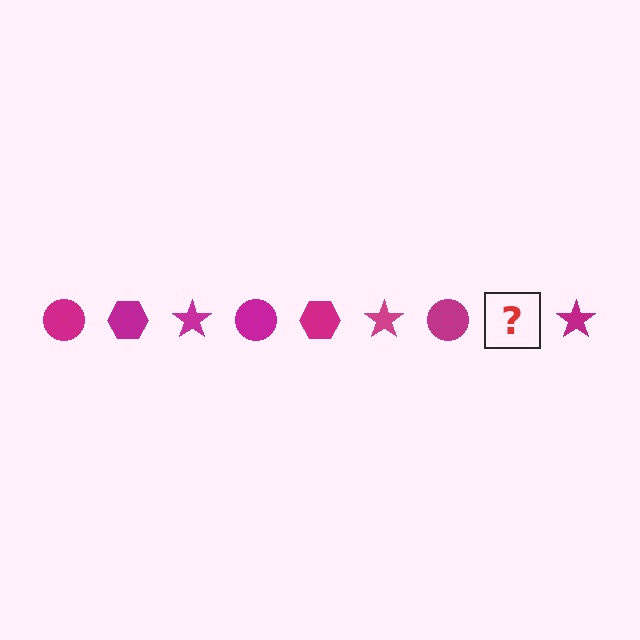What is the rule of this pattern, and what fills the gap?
The rule is that the pattern cycles through circle, hexagon, star shapes in magenta. The gap should be filled with a magenta hexagon.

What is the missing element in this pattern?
The missing element is a magenta hexagon.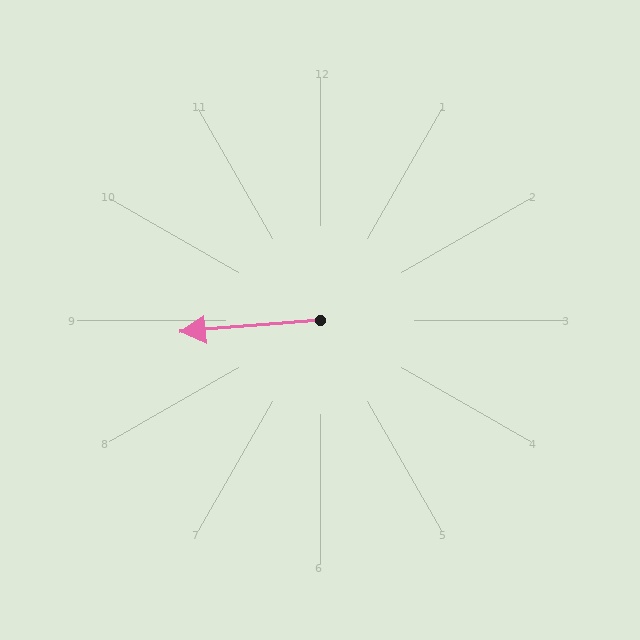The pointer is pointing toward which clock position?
Roughly 9 o'clock.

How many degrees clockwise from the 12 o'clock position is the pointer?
Approximately 265 degrees.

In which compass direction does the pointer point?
West.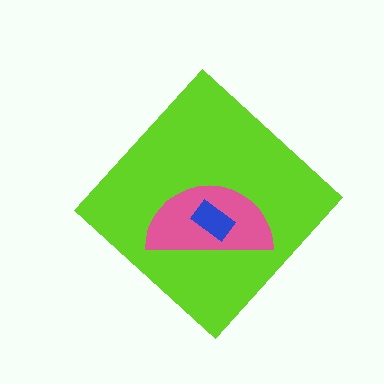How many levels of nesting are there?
3.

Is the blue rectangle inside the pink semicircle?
Yes.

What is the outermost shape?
The lime diamond.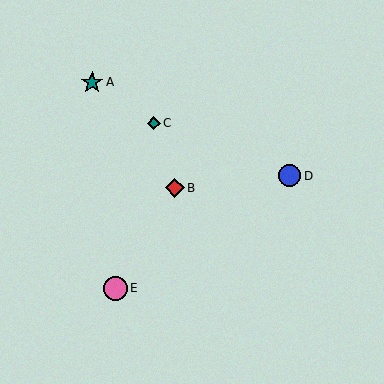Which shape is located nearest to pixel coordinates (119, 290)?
The pink circle (labeled E) at (115, 288) is nearest to that location.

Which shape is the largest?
The pink circle (labeled E) is the largest.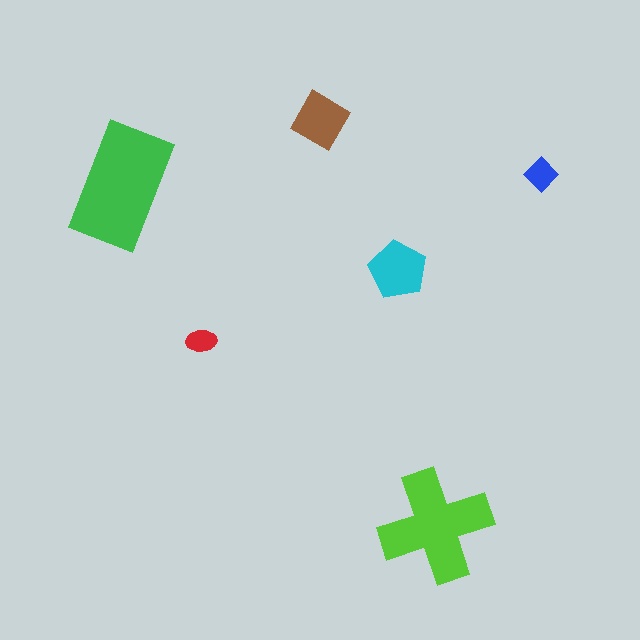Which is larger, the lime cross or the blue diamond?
The lime cross.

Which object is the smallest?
The red ellipse.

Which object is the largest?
The green rectangle.